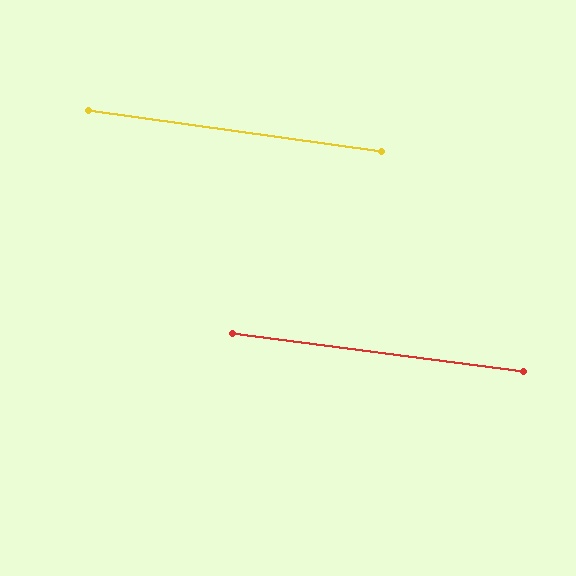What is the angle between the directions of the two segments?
Approximately 0 degrees.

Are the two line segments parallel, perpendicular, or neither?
Parallel — their directions differ by only 0.4°.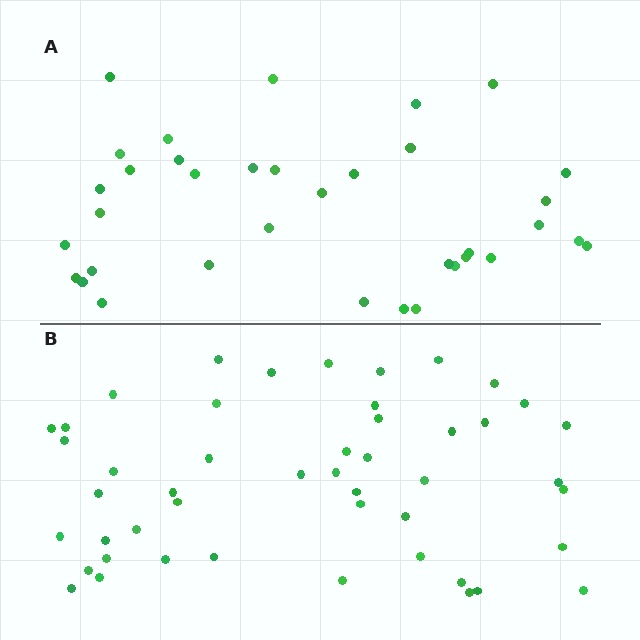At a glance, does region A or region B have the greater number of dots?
Region B (the bottom region) has more dots.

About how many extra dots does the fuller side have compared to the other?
Region B has roughly 12 or so more dots than region A.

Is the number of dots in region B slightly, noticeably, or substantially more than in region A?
Region B has noticeably more, but not dramatically so. The ratio is roughly 1.3 to 1.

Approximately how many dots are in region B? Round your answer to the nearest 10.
About 50 dots. (The exact count is 48, which rounds to 50.)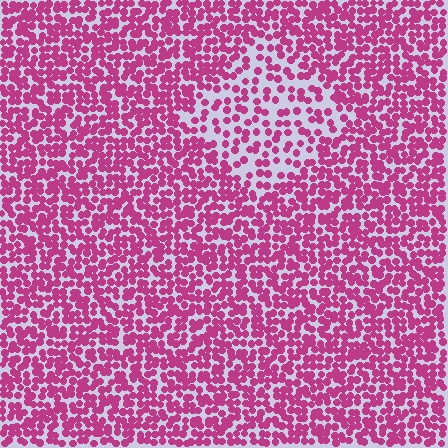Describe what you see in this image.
The image contains small magenta elements arranged at two different densities. A diamond-shaped region is visible where the elements are less densely packed than the surrounding area.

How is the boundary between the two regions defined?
The boundary is defined by a change in element density (approximately 1.9x ratio). All elements are the same color, size, and shape.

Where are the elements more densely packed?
The elements are more densely packed outside the diamond boundary.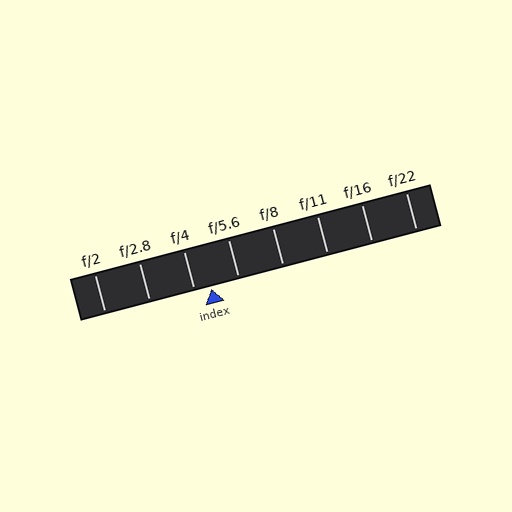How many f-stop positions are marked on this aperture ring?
There are 8 f-stop positions marked.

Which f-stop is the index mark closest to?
The index mark is closest to f/4.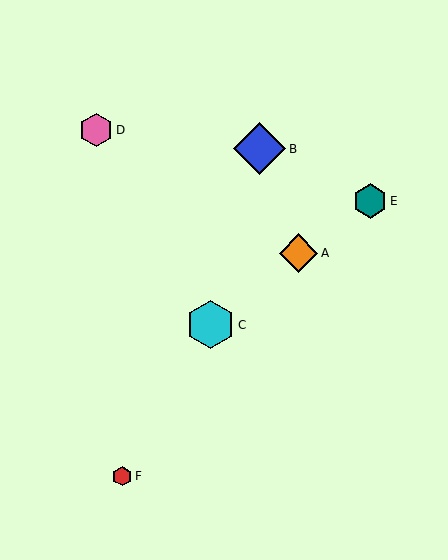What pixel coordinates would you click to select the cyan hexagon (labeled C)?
Click at (211, 325) to select the cyan hexagon C.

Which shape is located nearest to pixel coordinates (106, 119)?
The pink hexagon (labeled D) at (96, 130) is nearest to that location.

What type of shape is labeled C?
Shape C is a cyan hexagon.